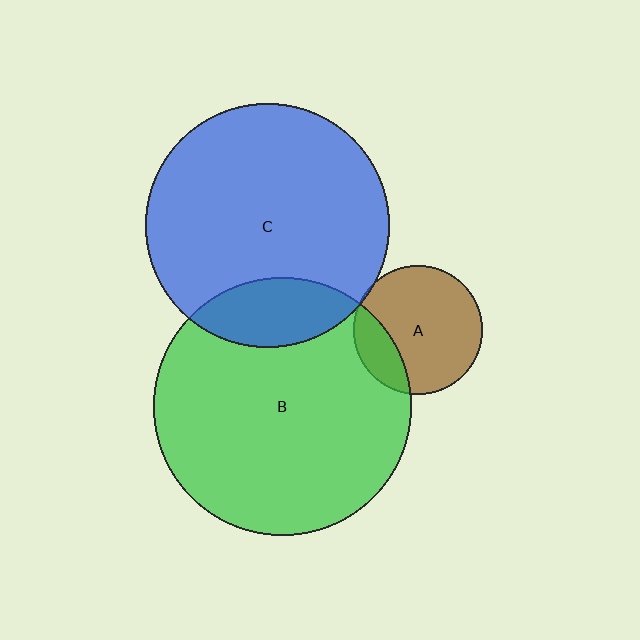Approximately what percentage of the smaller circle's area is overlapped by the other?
Approximately 20%.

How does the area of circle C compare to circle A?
Approximately 3.6 times.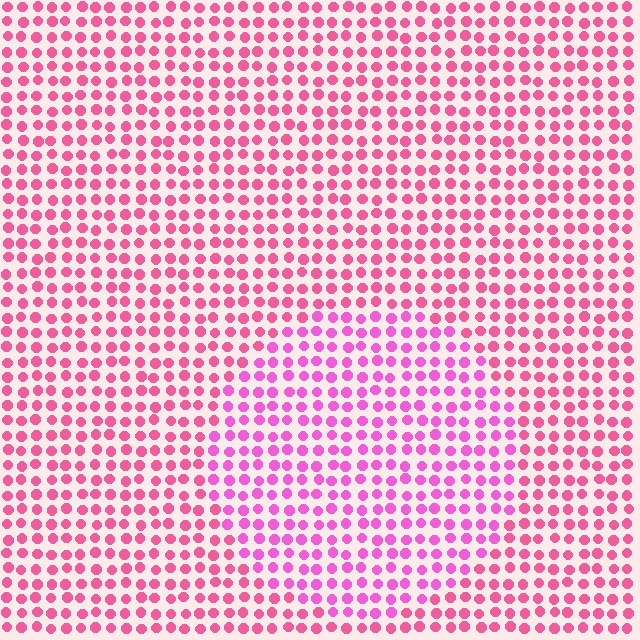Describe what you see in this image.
The image is filled with small pink elements in a uniform arrangement. A circle-shaped region is visible where the elements are tinted to a slightly different hue, forming a subtle color boundary.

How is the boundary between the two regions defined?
The boundary is defined purely by a slight shift in hue (about 24 degrees). Spacing, size, and orientation are identical on both sides.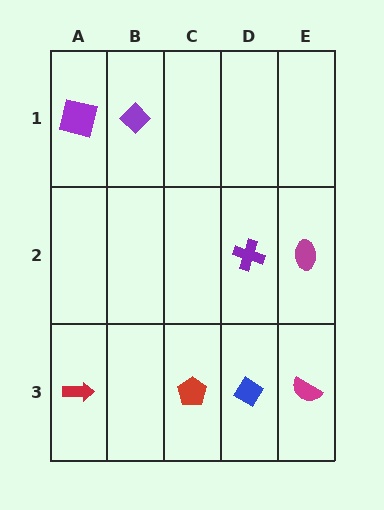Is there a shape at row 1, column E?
No, that cell is empty.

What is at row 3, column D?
A blue diamond.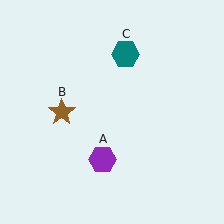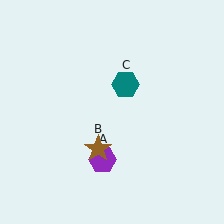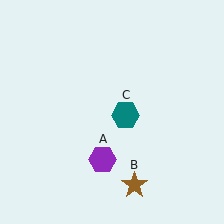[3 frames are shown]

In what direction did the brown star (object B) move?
The brown star (object B) moved down and to the right.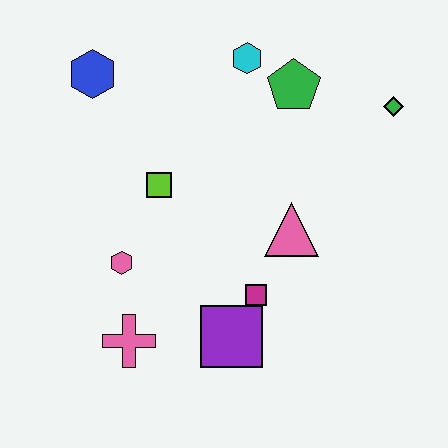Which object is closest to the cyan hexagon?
The green pentagon is closest to the cyan hexagon.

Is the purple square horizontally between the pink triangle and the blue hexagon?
Yes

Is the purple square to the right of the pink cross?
Yes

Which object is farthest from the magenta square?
The blue hexagon is farthest from the magenta square.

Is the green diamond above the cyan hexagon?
No